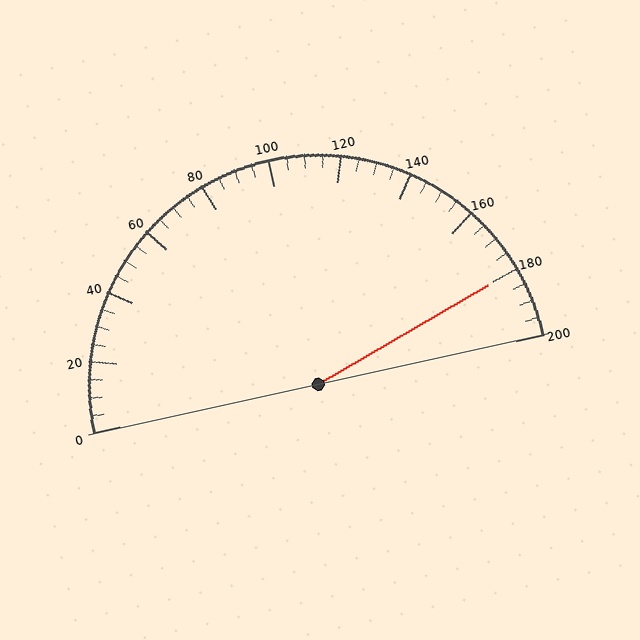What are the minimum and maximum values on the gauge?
The gauge ranges from 0 to 200.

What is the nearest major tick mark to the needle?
The nearest major tick mark is 180.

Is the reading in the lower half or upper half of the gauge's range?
The reading is in the upper half of the range (0 to 200).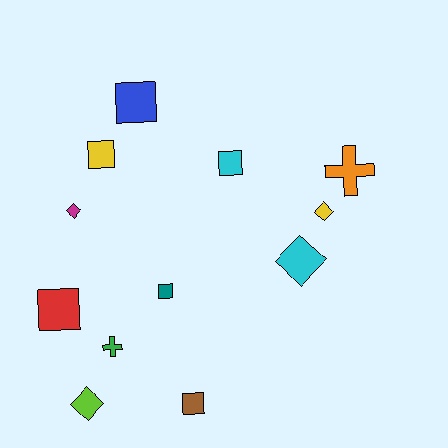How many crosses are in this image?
There are 2 crosses.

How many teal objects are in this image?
There is 1 teal object.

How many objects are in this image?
There are 12 objects.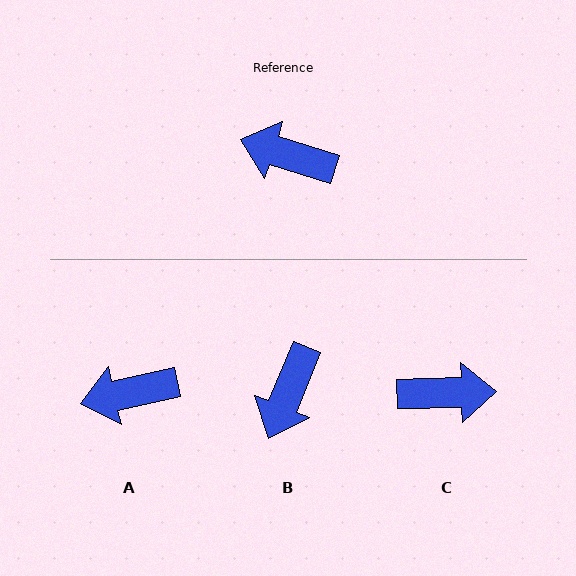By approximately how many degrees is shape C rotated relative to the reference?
Approximately 161 degrees clockwise.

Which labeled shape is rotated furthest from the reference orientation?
C, about 161 degrees away.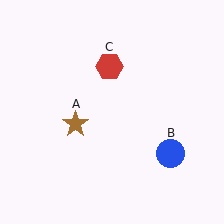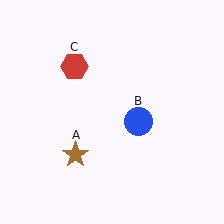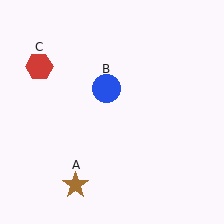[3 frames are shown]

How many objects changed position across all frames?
3 objects changed position: brown star (object A), blue circle (object B), red hexagon (object C).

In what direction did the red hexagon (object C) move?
The red hexagon (object C) moved left.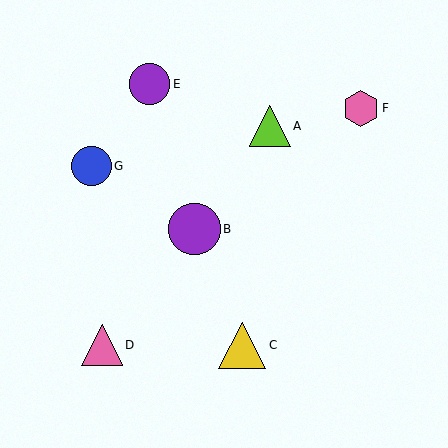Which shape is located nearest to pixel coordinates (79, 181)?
The blue circle (labeled G) at (91, 166) is nearest to that location.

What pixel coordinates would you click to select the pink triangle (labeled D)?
Click at (102, 345) to select the pink triangle D.